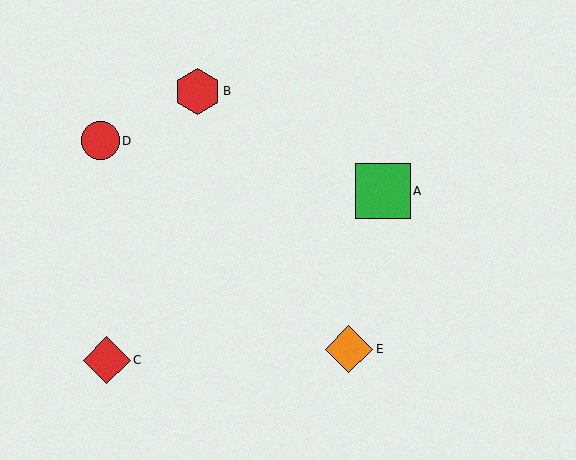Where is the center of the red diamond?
The center of the red diamond is at (107, 360).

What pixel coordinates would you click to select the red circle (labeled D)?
Click at (100, 141) to select the red circle D.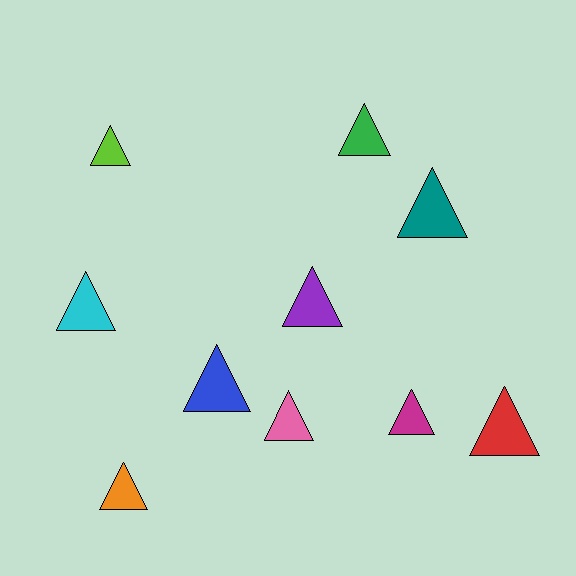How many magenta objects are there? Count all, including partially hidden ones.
There is 1 magenta object.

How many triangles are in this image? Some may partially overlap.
There are 10 triangles.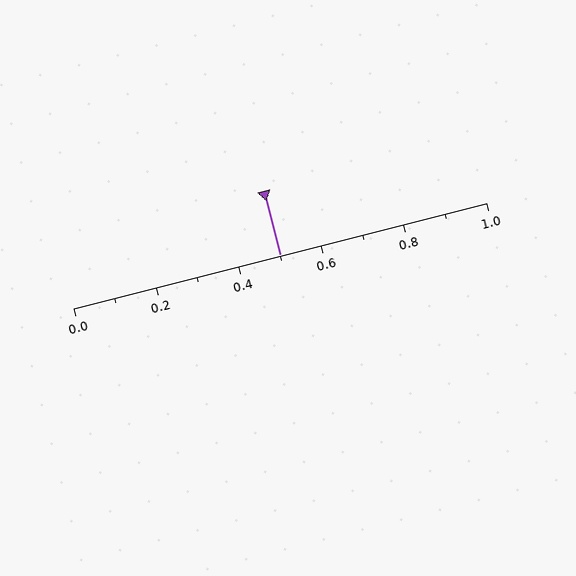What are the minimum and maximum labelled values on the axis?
The axis runs from 0.0 to 1.0.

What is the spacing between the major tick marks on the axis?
The major ticks are spaced 0.2 apart.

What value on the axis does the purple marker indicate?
The marker indicates approximately 0.5.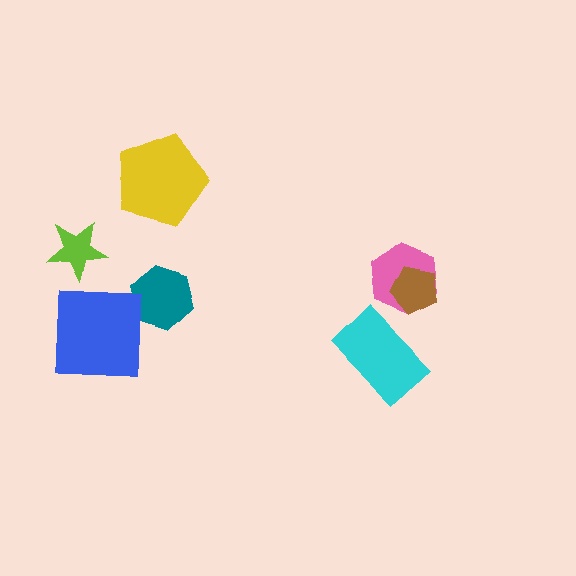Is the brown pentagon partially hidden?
No, no other shape covers it.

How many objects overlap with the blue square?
0 objects overlap with the blue square.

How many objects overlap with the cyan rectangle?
0 objects overlap with the cyan rectangle.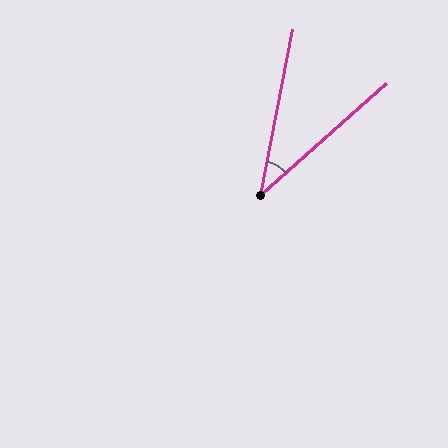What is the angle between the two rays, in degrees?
Approximately 37 degrees.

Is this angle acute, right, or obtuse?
It is acute.